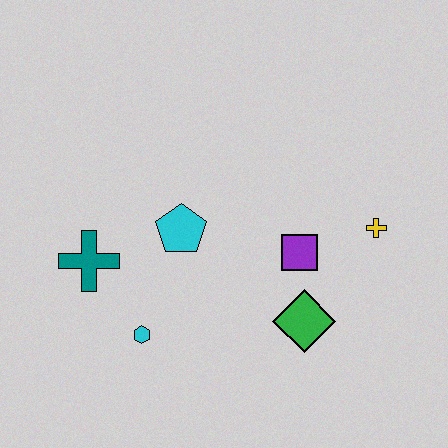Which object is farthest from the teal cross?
The yellow cross is farthest from the teal cross.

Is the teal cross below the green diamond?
No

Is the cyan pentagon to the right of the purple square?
No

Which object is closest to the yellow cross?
The purple square is closest to the yellow cross.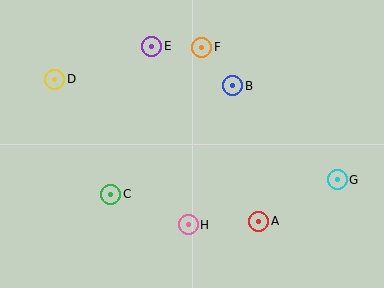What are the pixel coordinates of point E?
Point E is at (152, 46).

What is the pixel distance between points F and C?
The distance between F and C is 173 pixels.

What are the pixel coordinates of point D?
Point D is at (55, 79).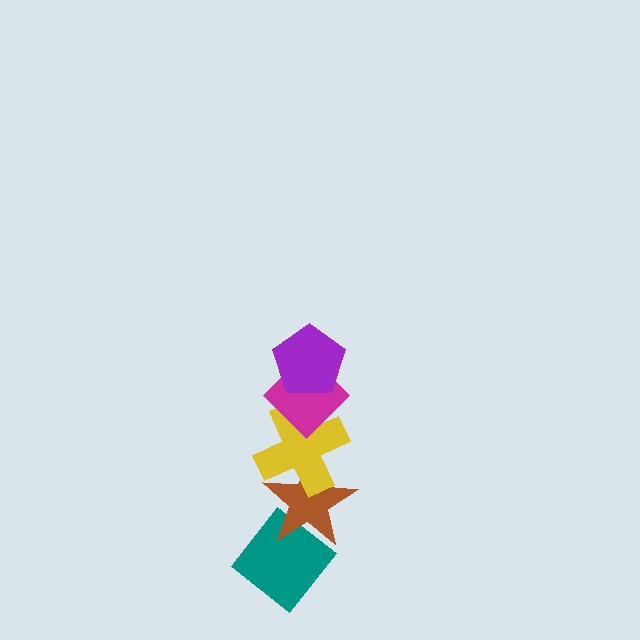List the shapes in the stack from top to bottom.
From top to bottom: the purple pentagon, the magenta diamond, the yellow cross, the brown star, the teal diamond.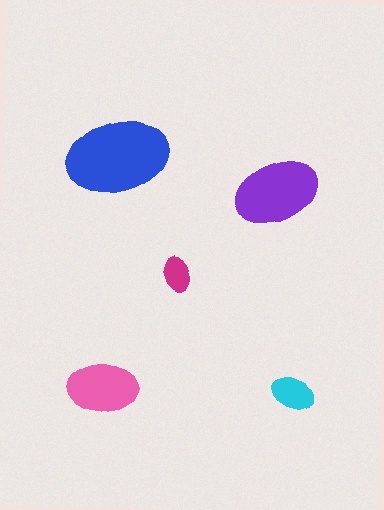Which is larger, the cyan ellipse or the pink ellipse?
The pink one.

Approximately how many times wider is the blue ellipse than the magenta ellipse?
About 3 times wider.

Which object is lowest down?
The pink ellipse is bottommost.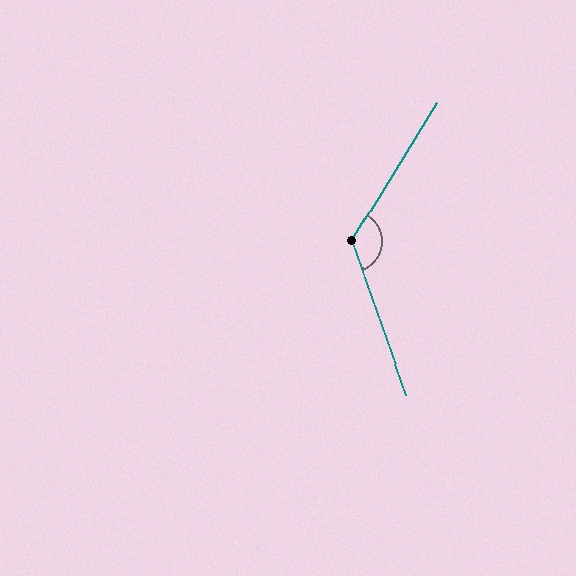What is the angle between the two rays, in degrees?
Approximately 129 degrees.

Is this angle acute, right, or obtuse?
It is obtuse.